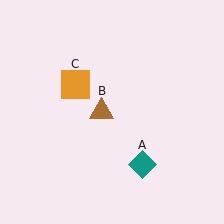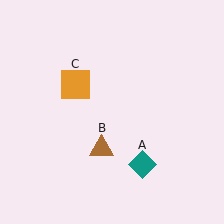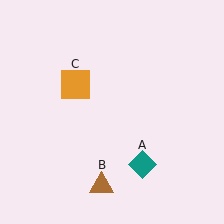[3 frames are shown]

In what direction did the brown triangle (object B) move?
The brown triangle (object B) moved down.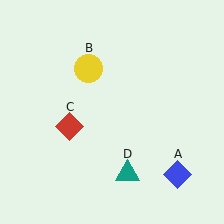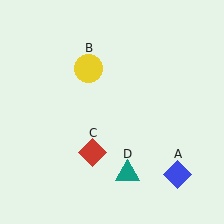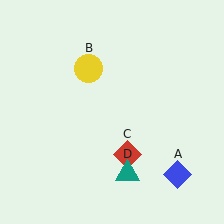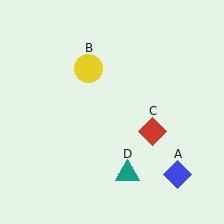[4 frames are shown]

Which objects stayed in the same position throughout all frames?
Blue diamond (object A) and yellow circle (object B) and teal triangle (object D) remained stationary.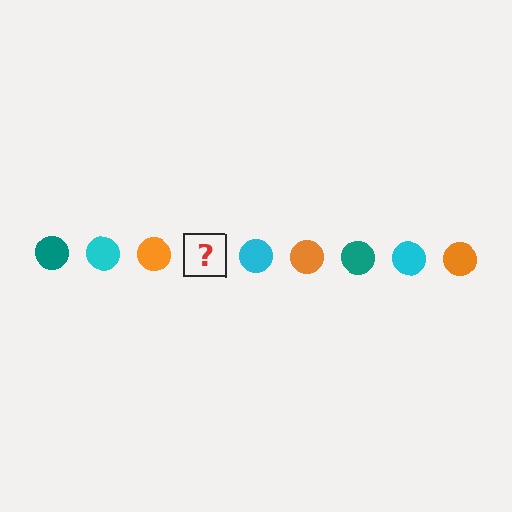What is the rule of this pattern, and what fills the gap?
The rule is that the pattern cycles through teal, cyan, orange circles. The gap should be filled with a teal circle.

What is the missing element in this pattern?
The missing element is a teal circle.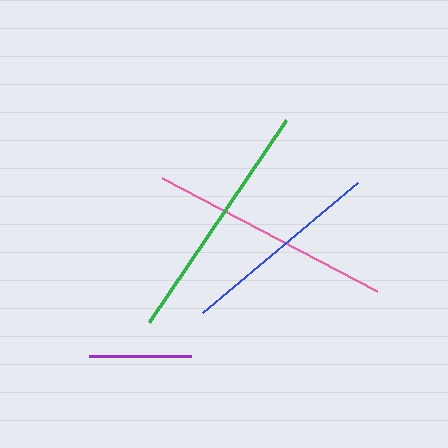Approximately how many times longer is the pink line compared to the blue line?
The pink line is approximately 1.2 times the length of the blue line.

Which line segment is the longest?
The green line is the longest at approximately 244 pixels.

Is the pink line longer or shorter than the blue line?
The pink line is longer than the blue line.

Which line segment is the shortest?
The purple line is the shortest at approximately 102 pixels.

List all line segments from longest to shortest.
From longest to shortest: green, pink, blue, purple.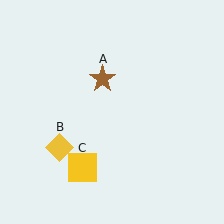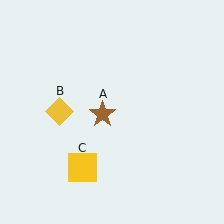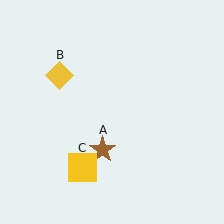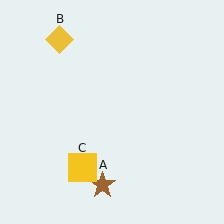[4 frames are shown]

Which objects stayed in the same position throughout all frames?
Yellow square (object C) remained stationary.